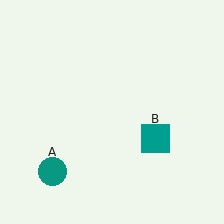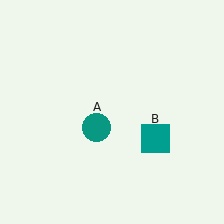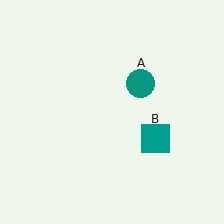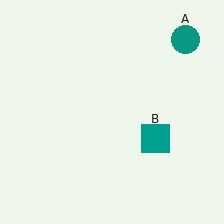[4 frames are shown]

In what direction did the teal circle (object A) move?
The teal circle (object A) moved up and to the right.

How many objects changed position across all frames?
1 object changed position: teal circle (object A).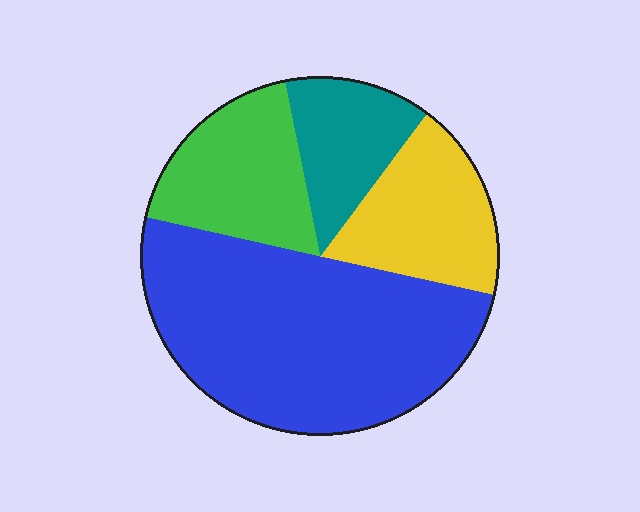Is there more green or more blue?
Blue.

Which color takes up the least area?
Teal, at roughly 15%.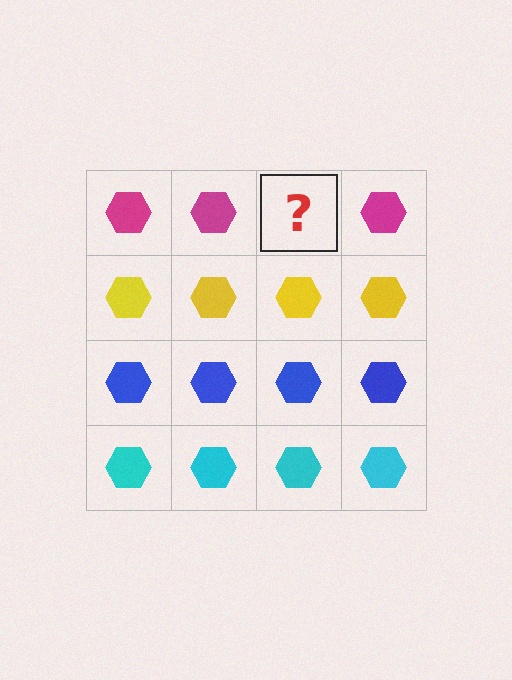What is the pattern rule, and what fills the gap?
The rule is that each row has a consistent color. The gap should be filled with a magenta hexagon.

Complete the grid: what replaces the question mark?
The question mark should be replaced with a magenta hexagon.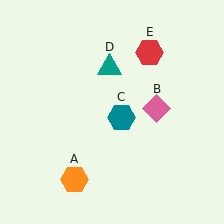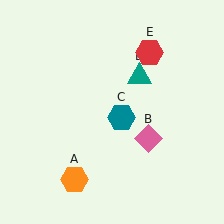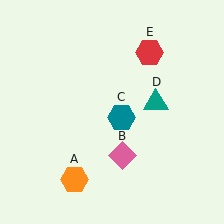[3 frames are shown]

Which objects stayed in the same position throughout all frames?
Orange hexagon (object A) and teal hexagon (object C) and red hexagon (object E) remained stationary.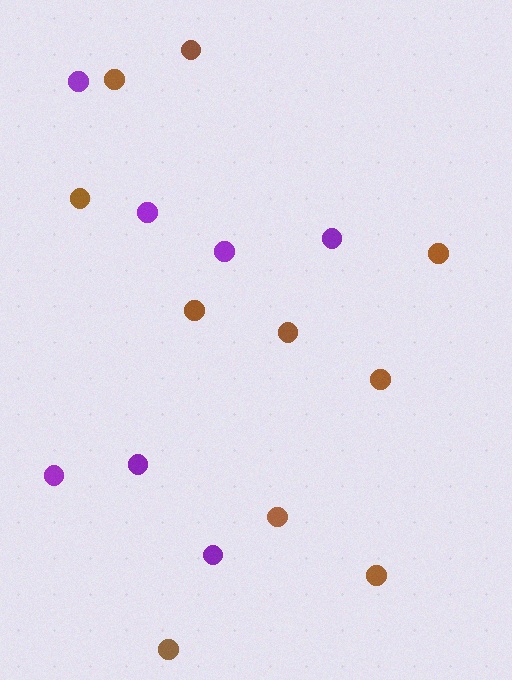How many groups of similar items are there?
There are 2 groups: one group of purple circles (7) and one group of brown circles (10).